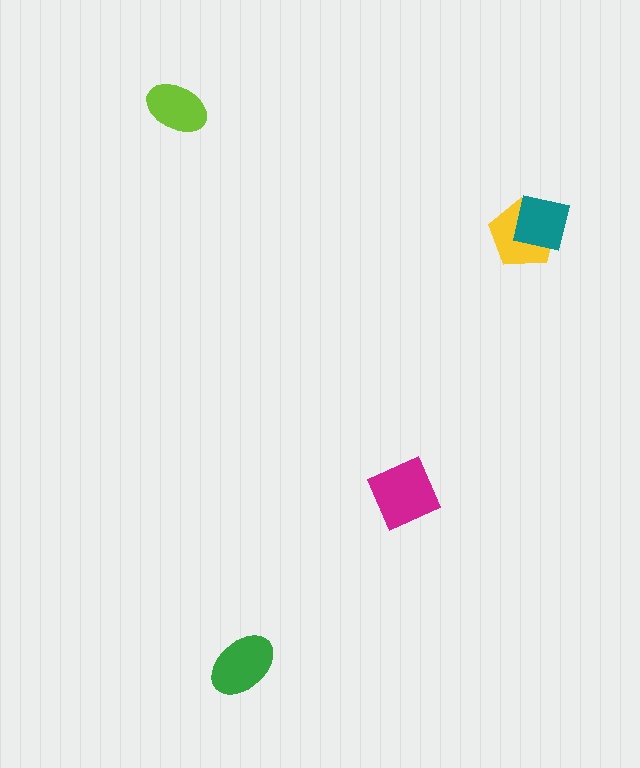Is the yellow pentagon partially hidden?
Yes, it is partially covered by another shape.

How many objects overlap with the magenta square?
0 objects overlap with the magenta square.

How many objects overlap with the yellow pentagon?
1 object overlaps with the yellow pentagon.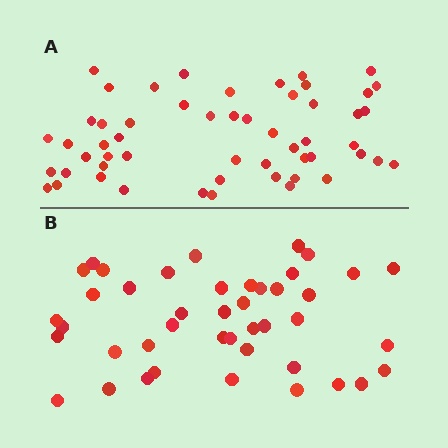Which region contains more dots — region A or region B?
Region A (the top region) has more dots.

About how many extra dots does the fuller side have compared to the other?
Region A has roughly 12 or so more dots than region B.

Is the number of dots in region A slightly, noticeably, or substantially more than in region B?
Region A has noticeably more, but not dramatically so. The ratio is roughly 1.3 to 1.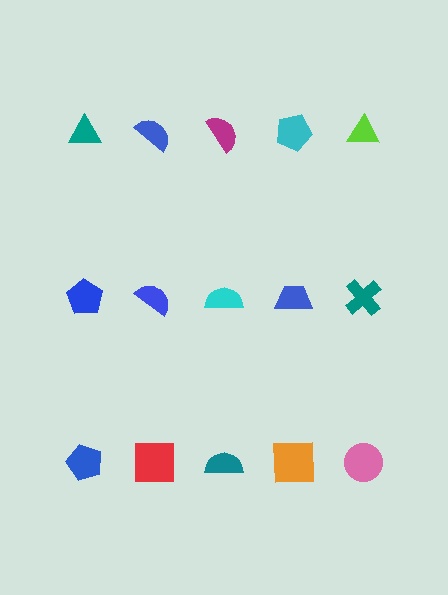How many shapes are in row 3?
5 shapes.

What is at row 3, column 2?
A red square.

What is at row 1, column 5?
A lime triangle.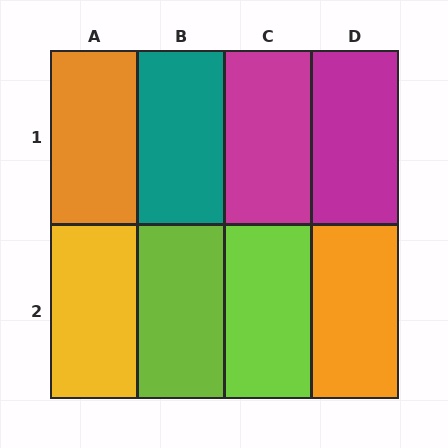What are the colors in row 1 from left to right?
Orange, teal, magenta, magenta.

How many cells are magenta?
2 cells are magenta.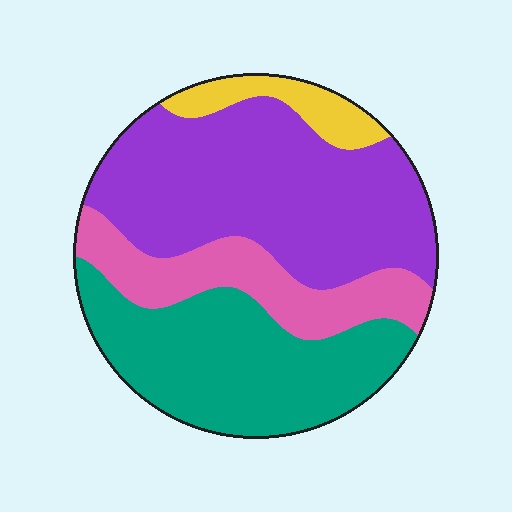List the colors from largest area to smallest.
From largest to smallest: purple, teal, pink, yellow.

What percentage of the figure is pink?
Pink takes up about one sixth (1/6) of the figure.